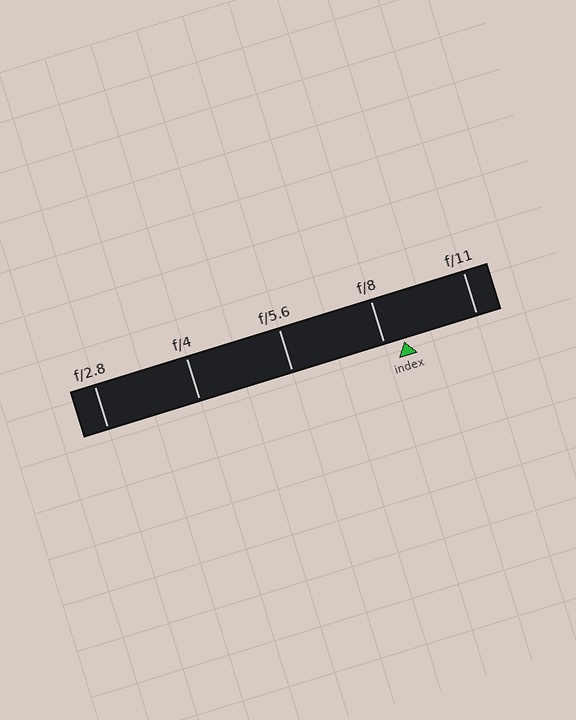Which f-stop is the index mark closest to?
The index mark is closest to f/8.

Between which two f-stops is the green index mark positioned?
The index mark is between f/8 and f/11.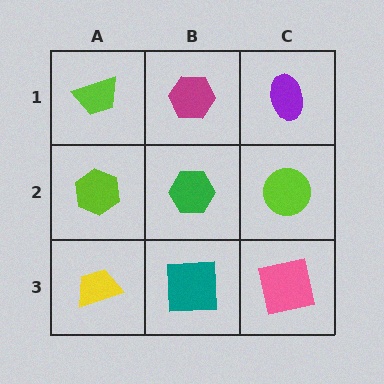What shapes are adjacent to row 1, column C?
A lime circle (row 2, column C), a magenta hexagon (row 1, column B).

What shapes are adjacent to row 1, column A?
A lime hexagon (row 2, column A), a magenta hexagon (row 1, column B).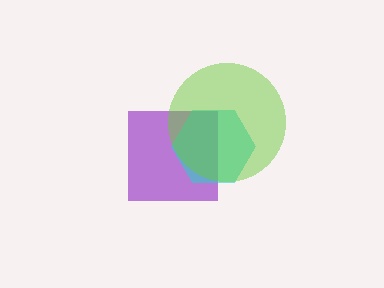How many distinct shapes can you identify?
There are 3 distinct shapes: a purple square, a cyan hexagon, a lime circle.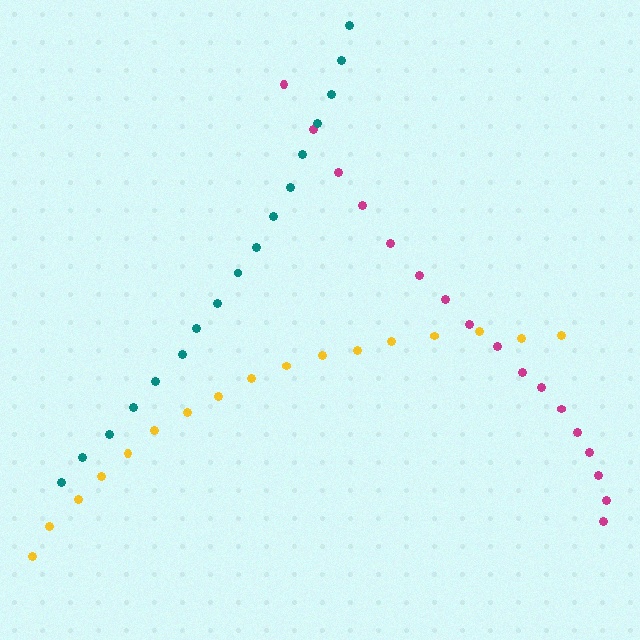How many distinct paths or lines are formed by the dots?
There are 3 distinct paths.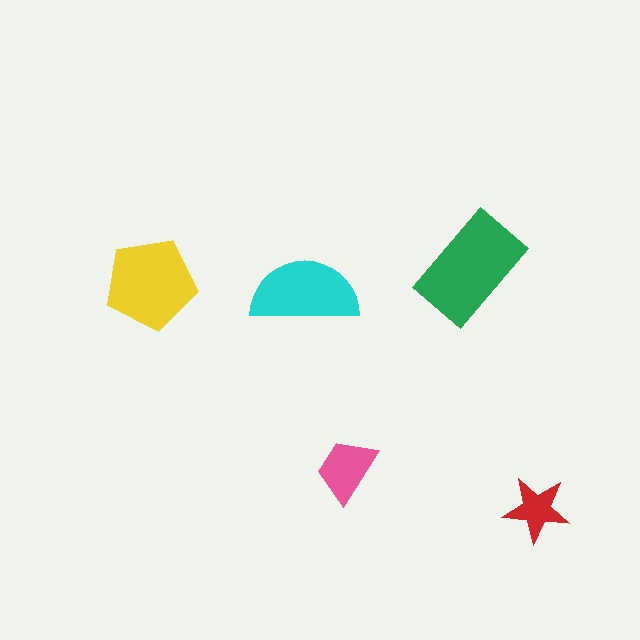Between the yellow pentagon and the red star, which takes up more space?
The yellow pentagon.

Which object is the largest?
The green rectangle.